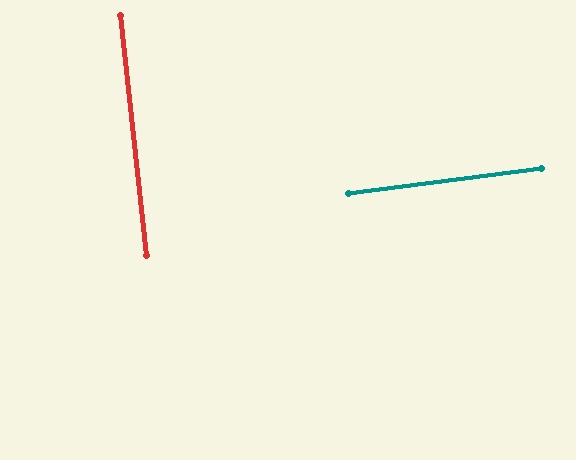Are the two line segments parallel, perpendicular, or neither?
Perpendicular — they meet at approximately 89°.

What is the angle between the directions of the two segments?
Approximately 89 degrees.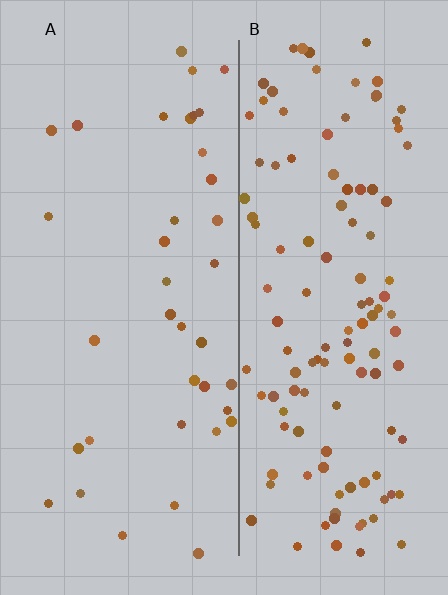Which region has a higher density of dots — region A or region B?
B (the right).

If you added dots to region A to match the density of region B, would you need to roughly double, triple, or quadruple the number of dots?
Approximately triple.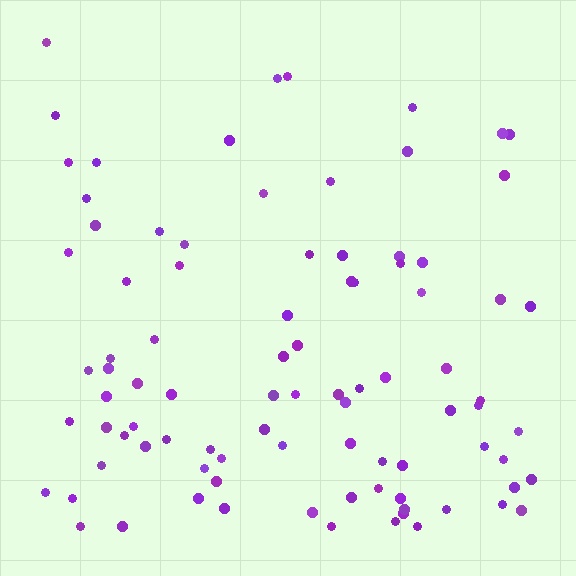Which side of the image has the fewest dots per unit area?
The top.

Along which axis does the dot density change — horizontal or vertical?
Vertical.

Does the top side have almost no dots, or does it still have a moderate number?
Still a moderate number, just noticeably fewer than the bottom.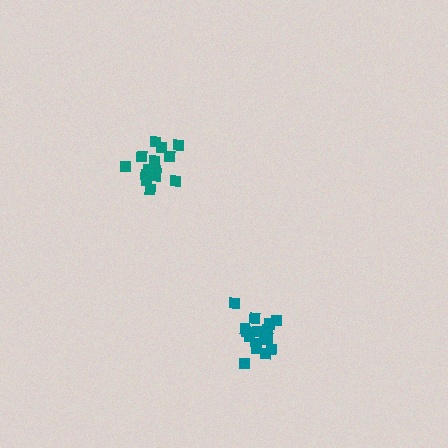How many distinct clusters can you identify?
There are 2 distinct clusters.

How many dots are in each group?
Group 1: 16 dots, Group 2: 16 dots (32 total).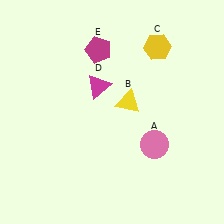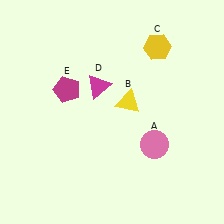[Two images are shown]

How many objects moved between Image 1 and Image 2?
1 object moved between the two images.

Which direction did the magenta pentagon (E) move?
The magenta pentagon (E) moved down.